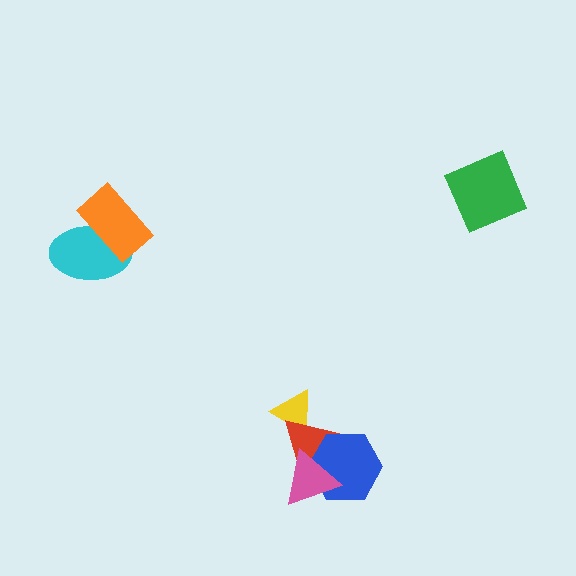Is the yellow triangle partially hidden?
Yes, it is partially covered by another shape.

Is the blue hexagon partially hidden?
Yes, it is partially covered by another shape.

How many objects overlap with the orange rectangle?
1 object overlaps with the orange rectangle.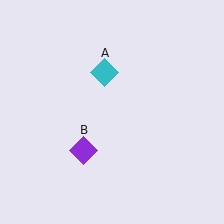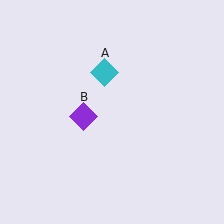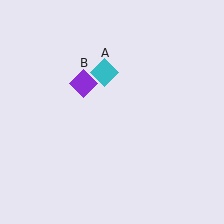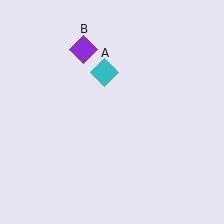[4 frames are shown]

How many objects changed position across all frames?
1 object changed position: purple diamond (object B).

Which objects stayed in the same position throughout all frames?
Cyan diamond (object A) remained stationary.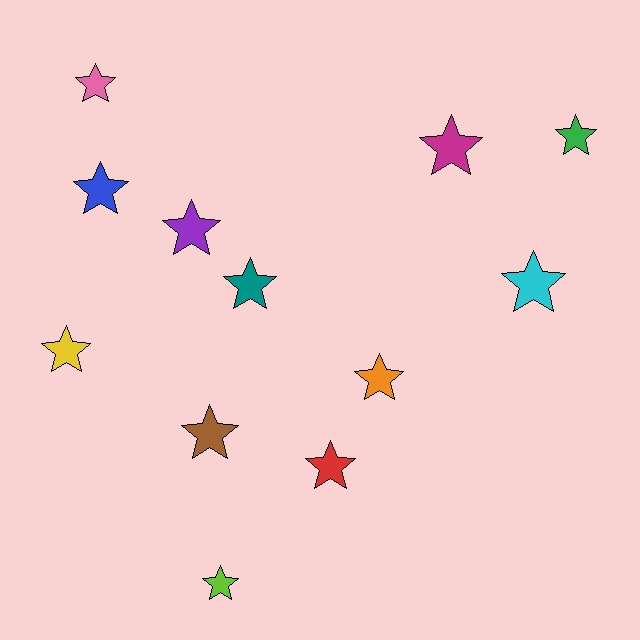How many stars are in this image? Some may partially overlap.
There are 12 stars.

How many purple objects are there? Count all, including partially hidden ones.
There is 1 purple object.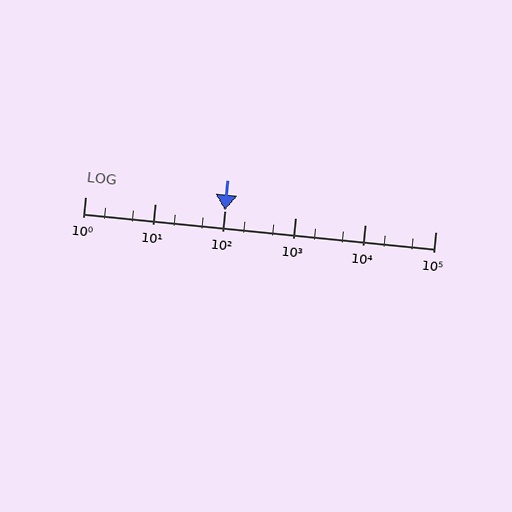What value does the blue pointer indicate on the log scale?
The pointer indicates approximately 100.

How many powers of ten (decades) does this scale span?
The scale spans 5 decades, from 1 to 100000.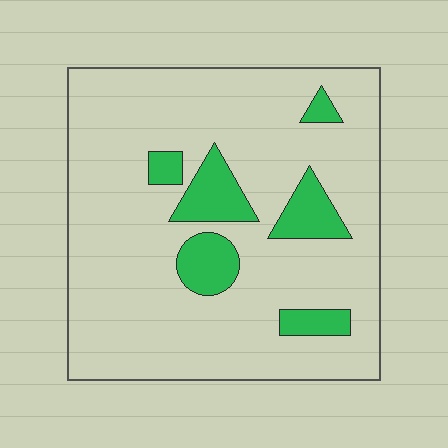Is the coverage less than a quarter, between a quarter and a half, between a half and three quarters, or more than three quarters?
Less than a quarter.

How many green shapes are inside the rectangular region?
6.